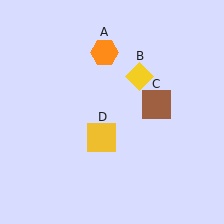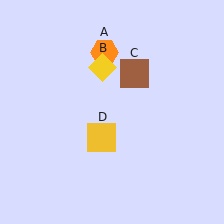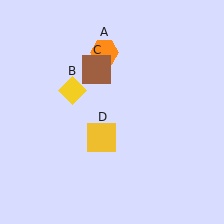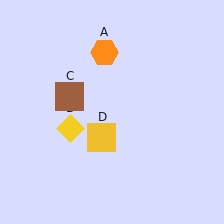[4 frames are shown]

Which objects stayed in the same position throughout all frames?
Orange hexagon (object A) and yellow square (object D) remained stationary.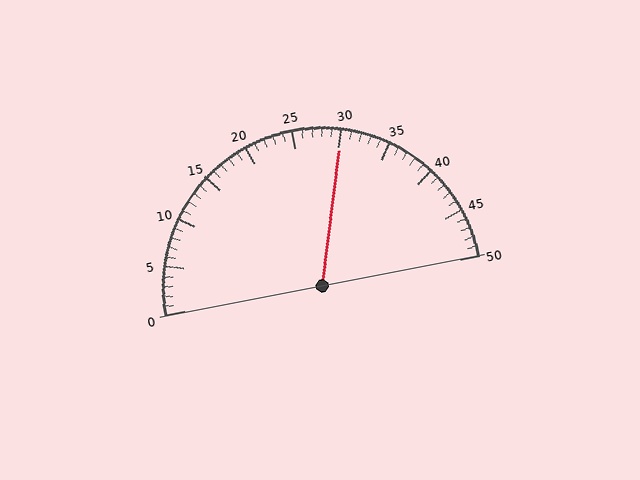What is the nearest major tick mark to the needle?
The nearest major tick mark is 30.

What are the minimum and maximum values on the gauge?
The gauge ranges from 0 to 50.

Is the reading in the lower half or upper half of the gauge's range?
The reading is in the upper half of the range (0 to 50).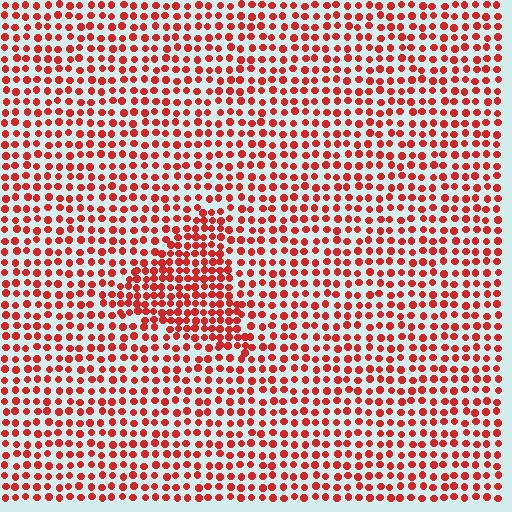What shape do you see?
I see a triangle.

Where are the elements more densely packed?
The elements are more densely packed inside the triangle boundary.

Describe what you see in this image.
The image contains small red elements arranged at two different densities. A triangle-shaped region is visible where the elements are more densely packed than the surrounding area.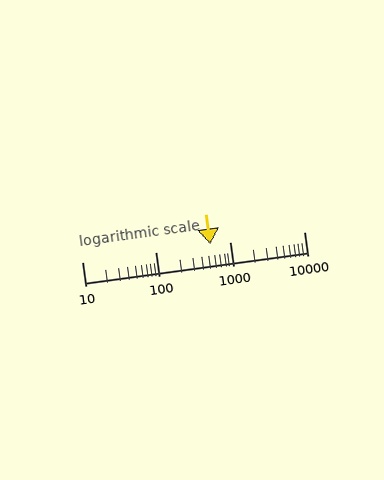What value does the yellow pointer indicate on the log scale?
The pointer indicates approximately 550.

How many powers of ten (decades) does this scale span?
The scale spans 3 decades, from 10 to 10000.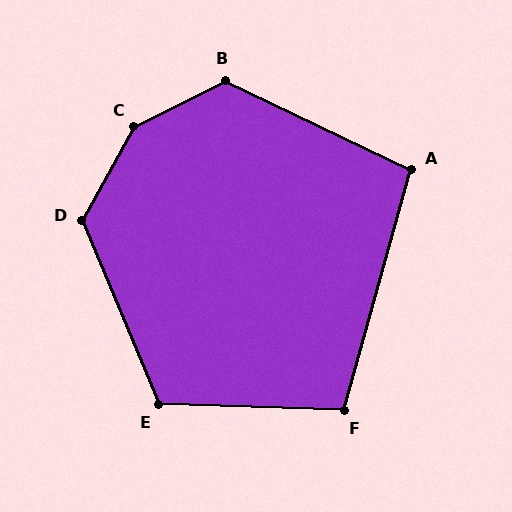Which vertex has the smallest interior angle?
A, at approximately 100 degrees.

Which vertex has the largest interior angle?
C, at approximately 146 degrees.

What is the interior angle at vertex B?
Approximately 128 degrees (obtuse).